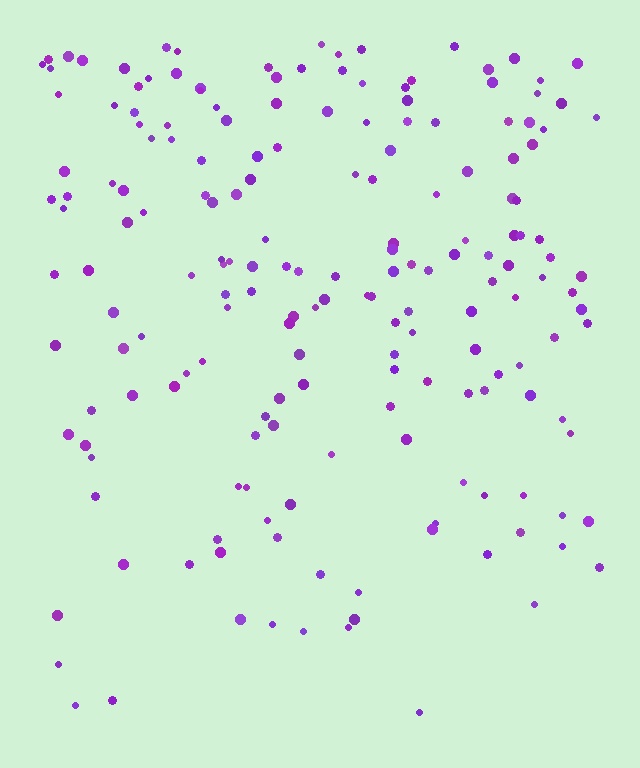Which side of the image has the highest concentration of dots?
The top.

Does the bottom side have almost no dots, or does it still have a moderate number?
Still a moderate number, just noticeably fewer than the top.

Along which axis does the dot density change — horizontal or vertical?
Vertical.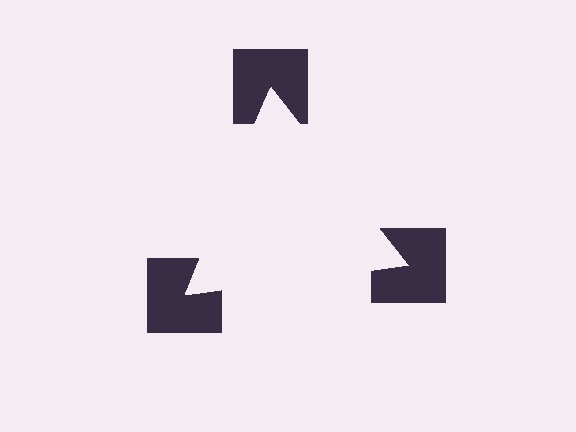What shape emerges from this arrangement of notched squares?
An illusory triangle — its edges are inferred from the aligned wedge cuts in the notched squares, not physically drawn.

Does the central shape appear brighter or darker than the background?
It typically appears slightly brighter than the background, even though no actual brightness change is drawn.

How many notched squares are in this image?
There are 3 — one at each vertex of the illusory triangle.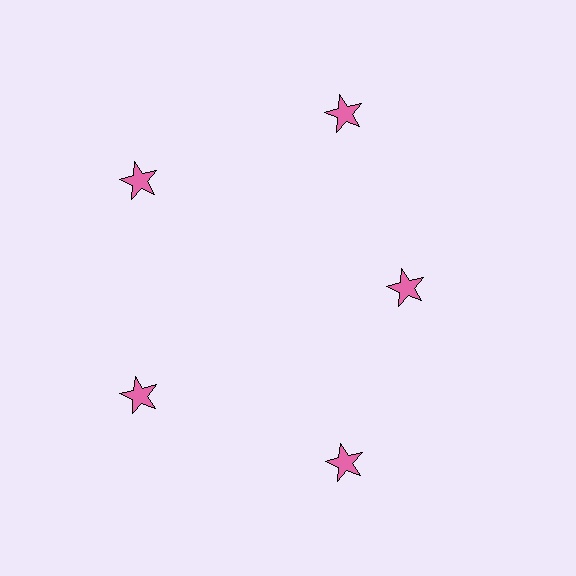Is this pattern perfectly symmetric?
No. The 5 pink stars are arranged in a ring, but one element near the 3 o'clock position is pulled inward toward the center, breaking the 5-fold rotational symmetry.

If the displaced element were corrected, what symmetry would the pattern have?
It would have 5-fold rotational symmetry — the pattern would map onto itself every 72 degrees.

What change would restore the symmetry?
The symmetry would be restored by moving it outward, back onto the ring so that all 5 stars sit at equal angles and equal distance from the center.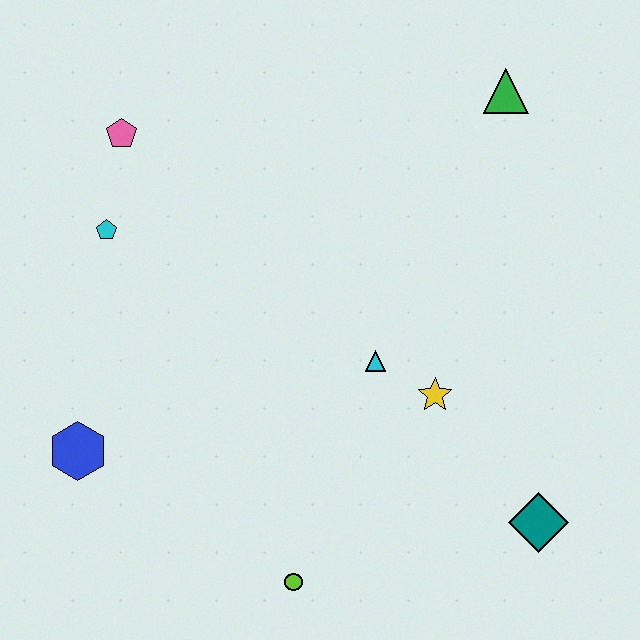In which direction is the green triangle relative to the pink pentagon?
The green triangle is to the right of the pink pentagon.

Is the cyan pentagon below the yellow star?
No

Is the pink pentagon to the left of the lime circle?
Yes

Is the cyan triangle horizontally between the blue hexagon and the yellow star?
Yes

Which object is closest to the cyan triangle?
The yellow star is closest to the cyan triangle.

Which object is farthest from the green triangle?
The blue hexagon is farthest from the green triangle.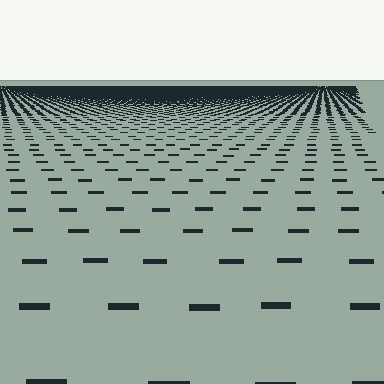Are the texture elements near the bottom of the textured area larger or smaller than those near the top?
Larger. Near the bottom, elements are closer to the viewer and appear at a bigger on-screen size.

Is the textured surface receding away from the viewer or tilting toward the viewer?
The surface is receding away from the viewer. Texture elements get smaller and denser toward the top.